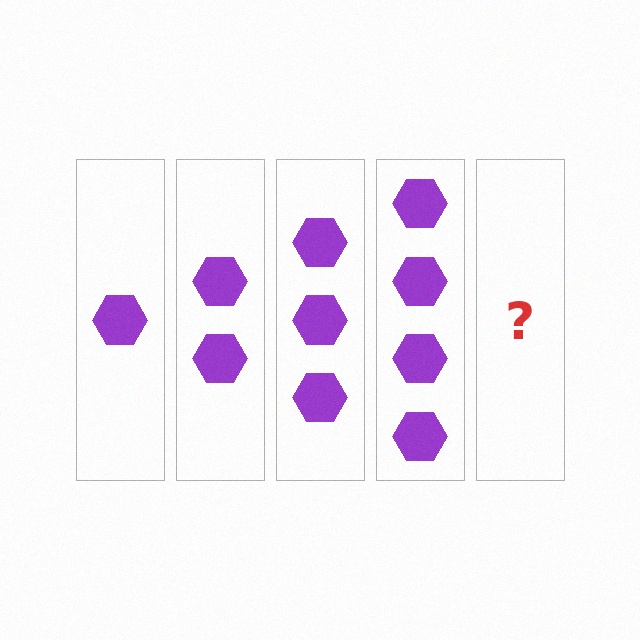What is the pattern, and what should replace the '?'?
The pattern is that each step adds one more hexagon. The '?' should be 5 hexagons.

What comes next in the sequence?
The next element should be 5 hexagons.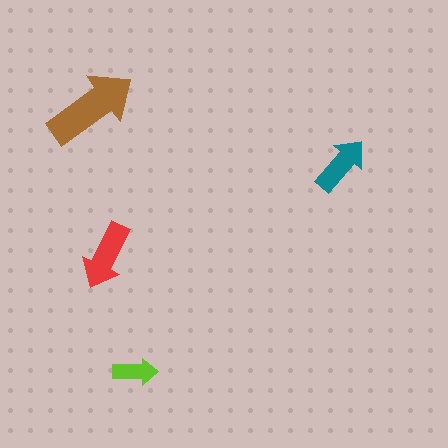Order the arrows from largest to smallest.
the brown one, the red one, the teal one, the lime one.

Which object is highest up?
The brown arrow is topmost.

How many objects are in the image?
There are 4 objects in the image.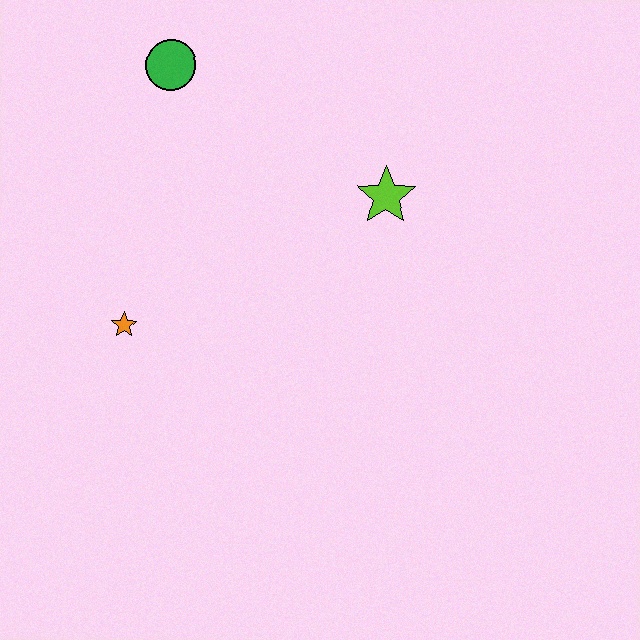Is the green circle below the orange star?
No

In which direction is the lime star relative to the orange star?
The lime star is to the right of the orange star.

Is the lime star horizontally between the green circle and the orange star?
No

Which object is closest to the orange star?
The green circle is closest to the orange star.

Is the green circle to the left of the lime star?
Yes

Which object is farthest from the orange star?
The lime star is farthest from the orange star.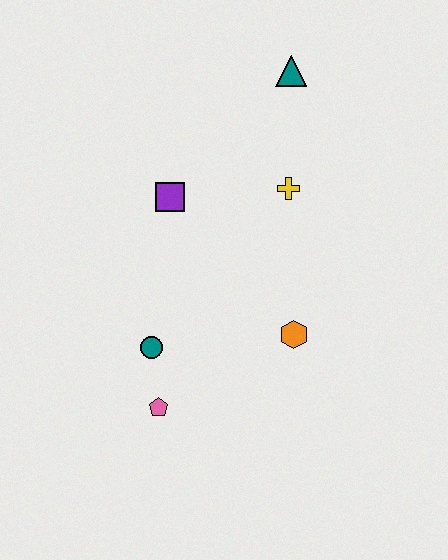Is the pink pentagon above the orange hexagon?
No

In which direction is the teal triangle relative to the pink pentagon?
The teal triangle is above the pink pentagon.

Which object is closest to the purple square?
The yellow cross is closest to the purple square.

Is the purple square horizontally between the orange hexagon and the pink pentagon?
Yes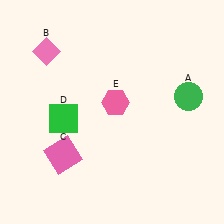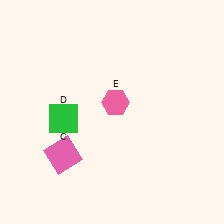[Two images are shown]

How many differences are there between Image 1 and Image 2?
There are 2 differences between the two images.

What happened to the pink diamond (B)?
The pink diamond (B) was removed in Image 2. It was in the top-left area of Image 1.